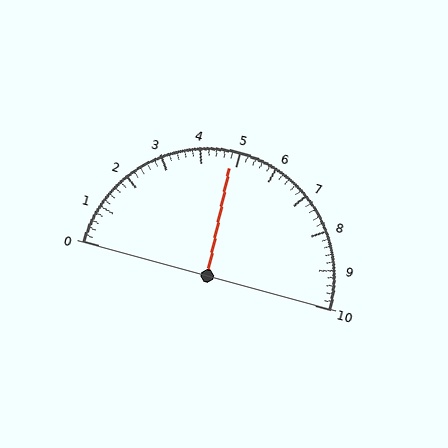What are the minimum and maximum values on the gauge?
The gauge ranges from 0 to 10.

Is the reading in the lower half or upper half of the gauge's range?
The reading is in the lower half of the range (0 to 10).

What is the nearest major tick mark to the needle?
The nearest major tick mark is 5.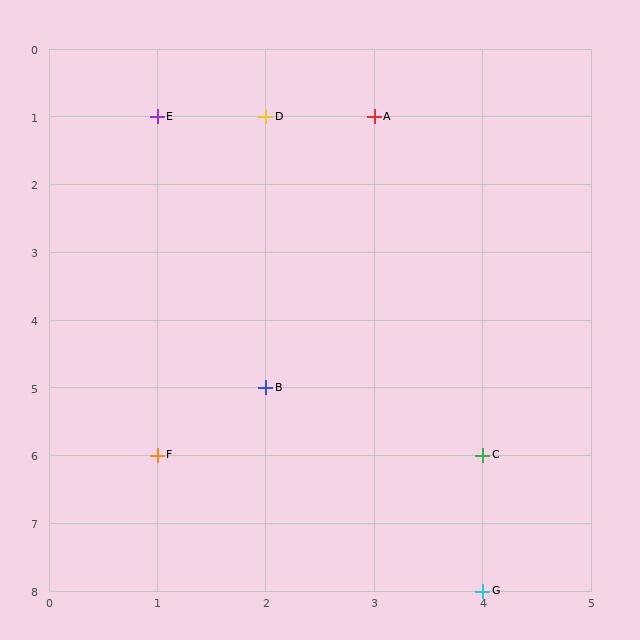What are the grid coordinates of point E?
Point E is at grid coordinates (1, 1).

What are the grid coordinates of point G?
Point G is at grid coordinates (4, 8).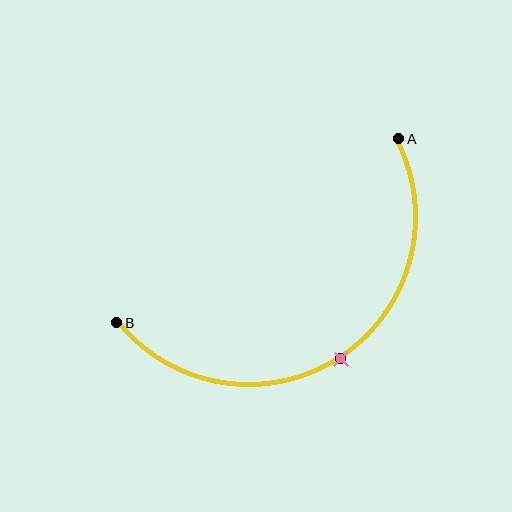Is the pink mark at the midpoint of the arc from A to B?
Yes. The pink mark lies on the arc at equal arc-length from both A and B — it is the arc midpoint.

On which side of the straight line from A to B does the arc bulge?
The arc bulges below the straight line connecting A and B.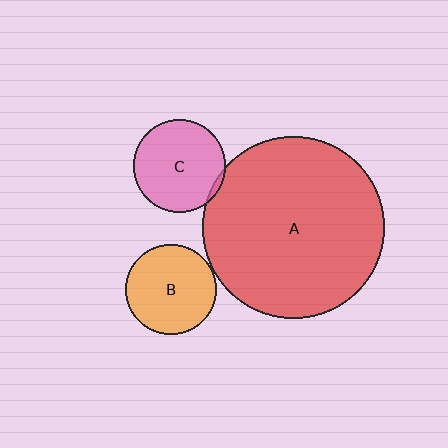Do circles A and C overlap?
Yes.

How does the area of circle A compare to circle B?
Approximately 4.0 times.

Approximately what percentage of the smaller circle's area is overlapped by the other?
Approximately 5%.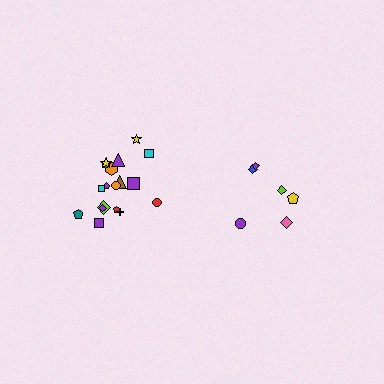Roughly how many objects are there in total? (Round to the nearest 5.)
Roughly 25 objects in total.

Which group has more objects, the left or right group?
The left group.